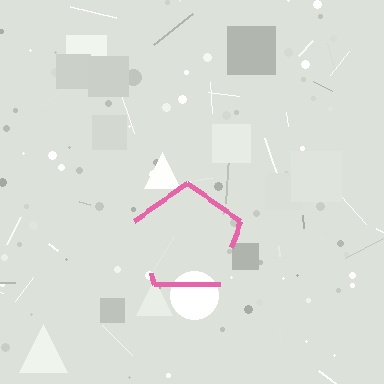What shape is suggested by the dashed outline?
The dashed outline suggests a pentagon.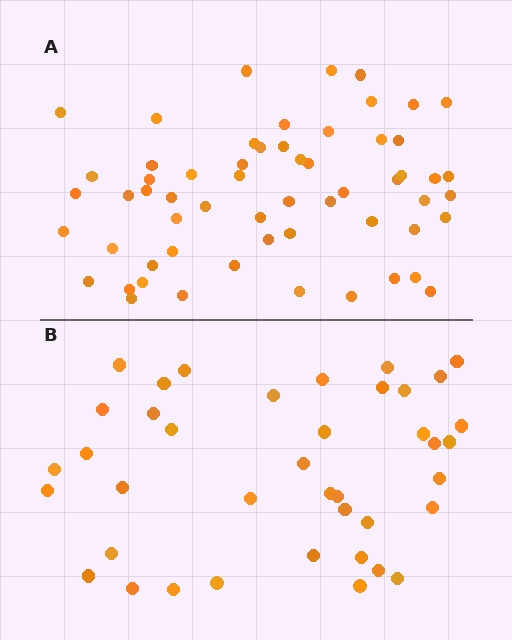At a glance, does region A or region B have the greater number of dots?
Region A (the top region) has more dots.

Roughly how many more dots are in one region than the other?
Region A has approximately 20 more dots than region B.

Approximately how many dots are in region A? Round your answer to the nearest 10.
About 60 dots. (The exact count is 59, which rounds to 60.)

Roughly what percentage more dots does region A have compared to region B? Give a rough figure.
About 50% more.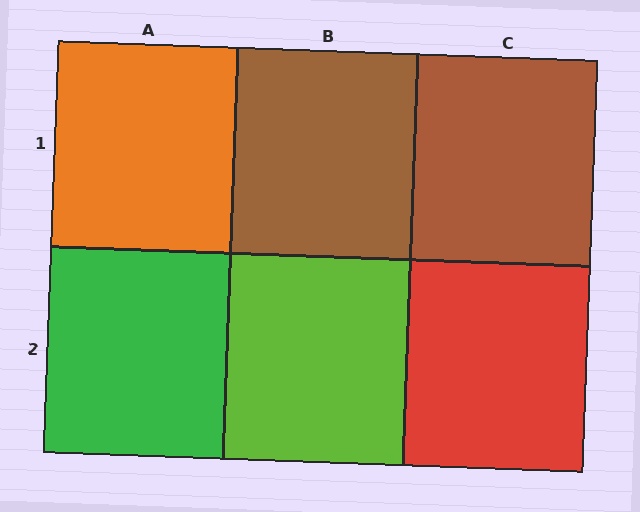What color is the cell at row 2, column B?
Lime.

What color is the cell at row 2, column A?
Green.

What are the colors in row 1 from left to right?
Orange, brown, brown.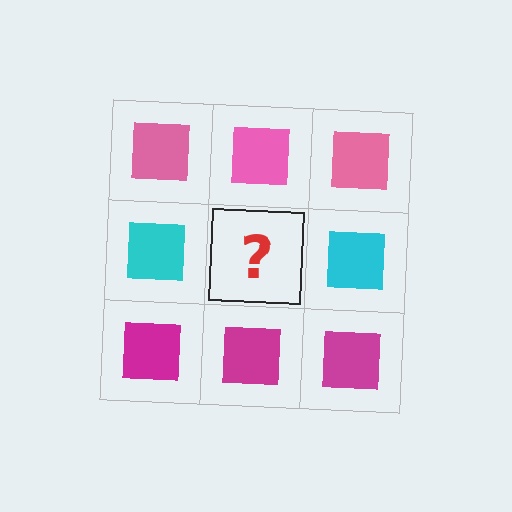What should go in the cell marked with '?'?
The missing cell should contain a cyan square.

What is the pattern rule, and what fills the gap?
The rule is that each row has a consistent color. The gap should be filled with a cyan square.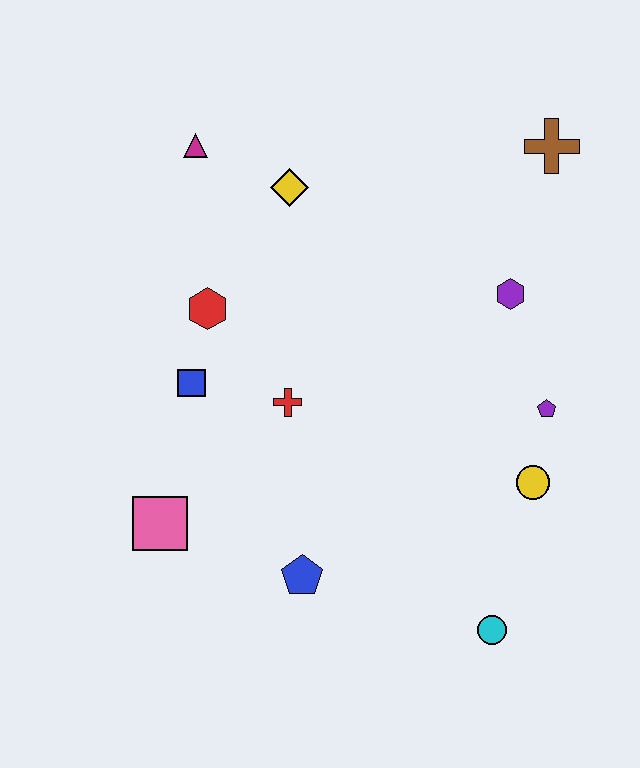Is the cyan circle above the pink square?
No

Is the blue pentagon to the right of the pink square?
Yes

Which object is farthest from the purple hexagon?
The pink square is farthest from the purple hexagon.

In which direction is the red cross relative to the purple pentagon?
The red cross is to the left of the purple pentagon.